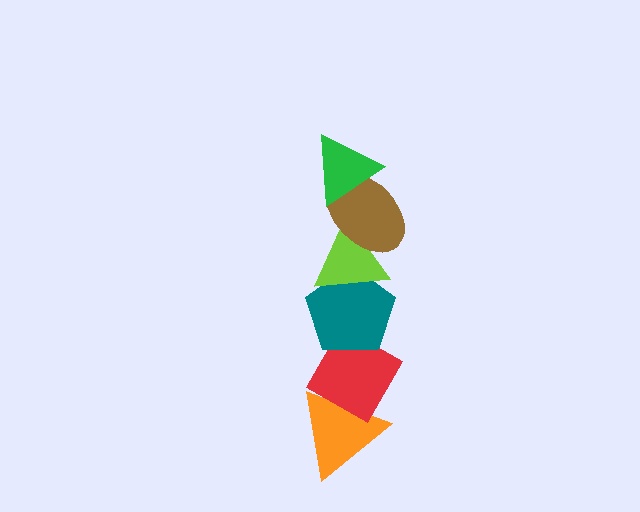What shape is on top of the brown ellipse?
The green triangle is on top of the brown ellipse.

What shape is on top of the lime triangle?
The brown ellipse is on top of the lime triangle.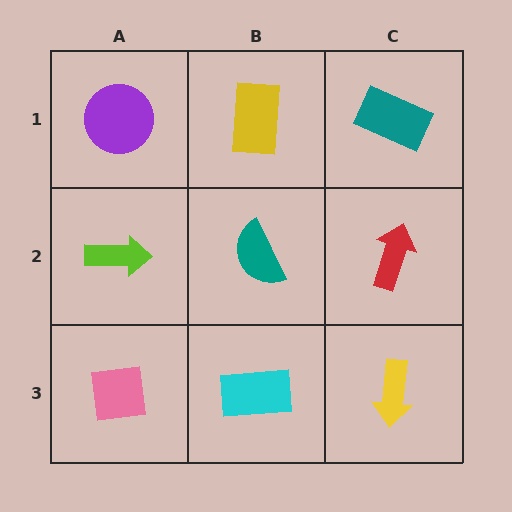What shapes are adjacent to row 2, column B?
A yellow rectangle (row 1, column B), a cyan rectangle (row 3, column B), a lime arrow (row 2, column A), a red arrow (row 2, column C).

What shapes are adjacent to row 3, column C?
A red arrow (row 2, column C), a cyan rectangle (row 3, column B).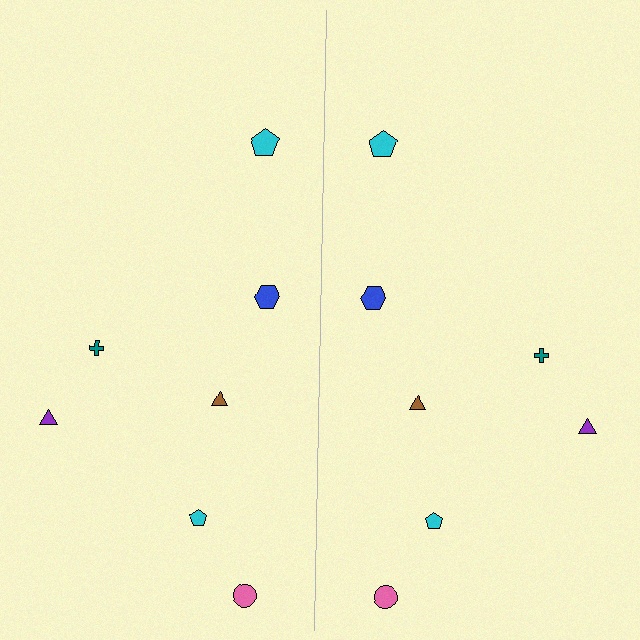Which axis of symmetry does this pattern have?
The pattern has a vertical axis of symmetry running through the center of the image.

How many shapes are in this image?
There are 14 shapes in this image.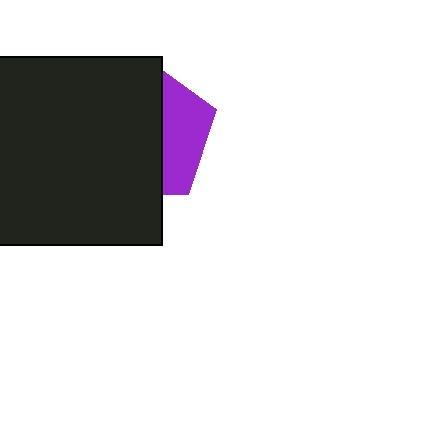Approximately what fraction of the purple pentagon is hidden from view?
Roughly 69% of the purple pentagon is hidden behind the black square.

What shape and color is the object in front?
The object in front is a black square.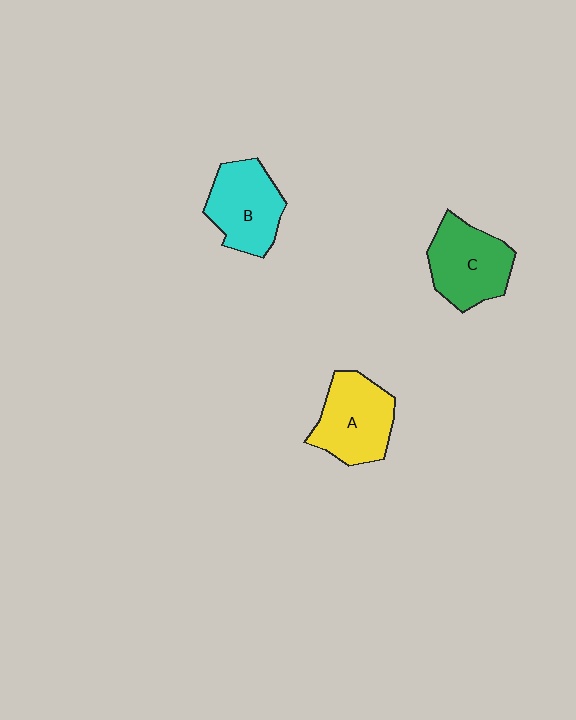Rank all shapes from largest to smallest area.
From largest to smallest: A (yellow), C (green), B (cyan).